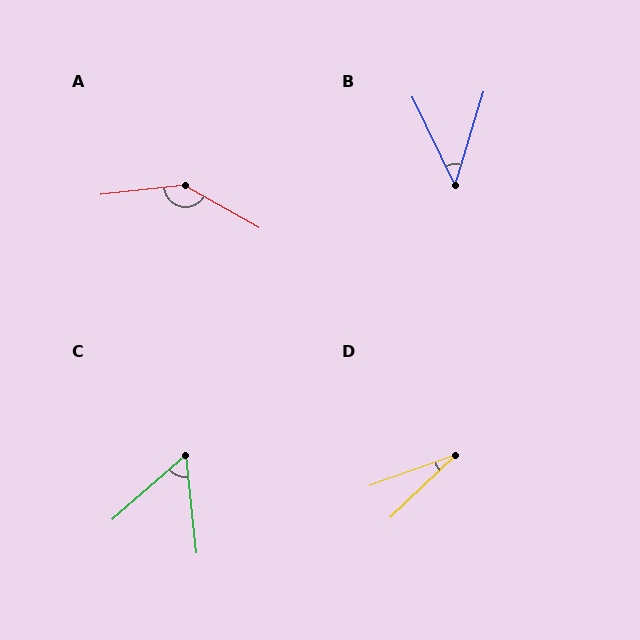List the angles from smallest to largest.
D (24°), B (42°), C (55°), A (144°).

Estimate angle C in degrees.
Approximately 55 degrees.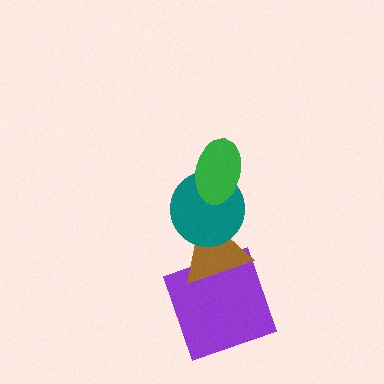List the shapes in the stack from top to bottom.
From top to bottom: the green ellipse, the teal circle, the brown triangle, the purple square.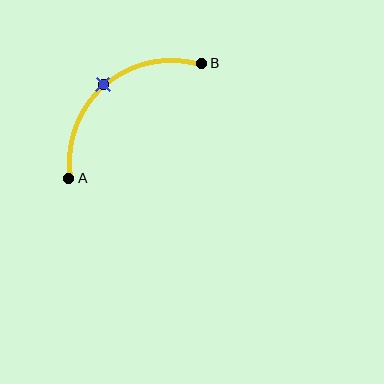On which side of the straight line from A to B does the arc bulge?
The arc bulges above and to the left of the straight line connecting A and B.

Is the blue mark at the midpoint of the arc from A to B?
Yes. The blue mark lies on the arc at equal arc-length from both A and B — it is the arc midpoint.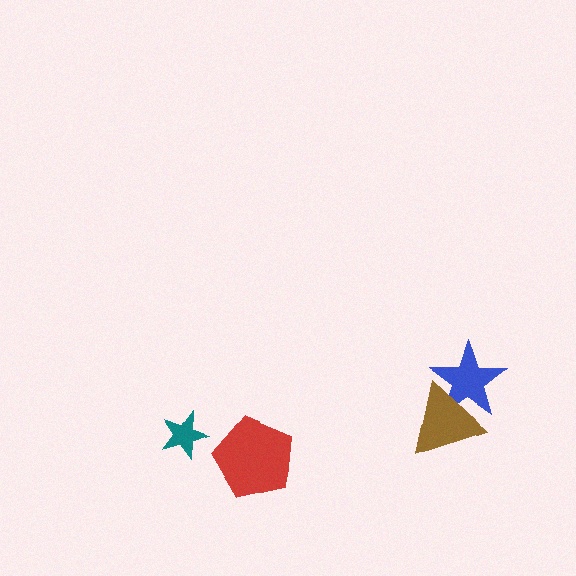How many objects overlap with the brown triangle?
1 object overlaps with the brown triangle.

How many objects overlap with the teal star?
0 objects overlap with the teal star.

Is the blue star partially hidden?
Yes, it is partially covered by another shape.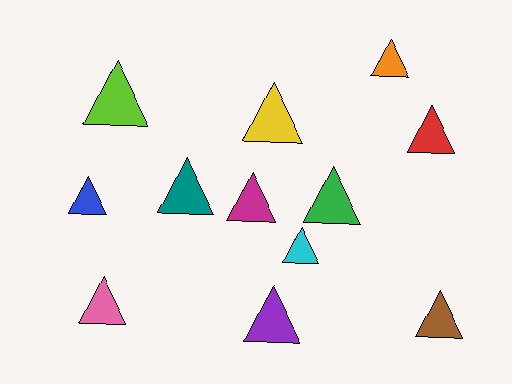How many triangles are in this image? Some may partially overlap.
There are 12 triangles.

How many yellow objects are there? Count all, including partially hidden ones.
There is 1 yellow object.